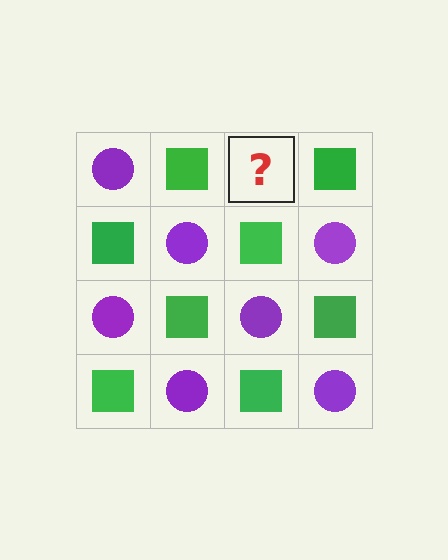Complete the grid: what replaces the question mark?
The question mark should be replaced with a purple circle.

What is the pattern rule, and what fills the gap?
The rule is that it alternates purple circle and green square in a checkerboard pattern. The gap should be filled with a purple circle.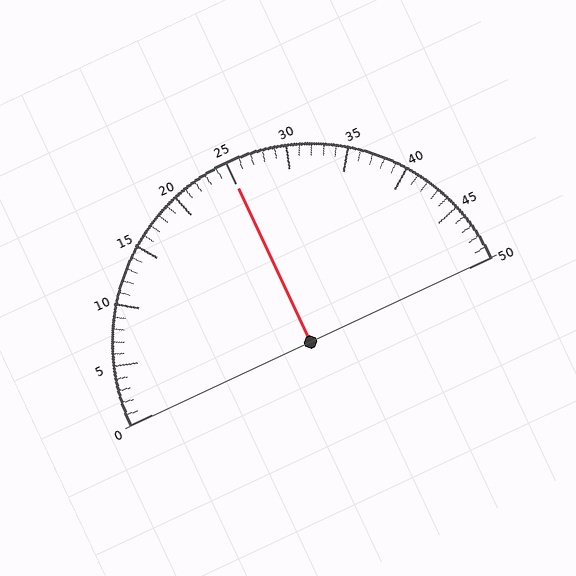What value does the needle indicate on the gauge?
The needle indicates approximately 25.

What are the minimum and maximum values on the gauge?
The gauge ranges from 0 to 50.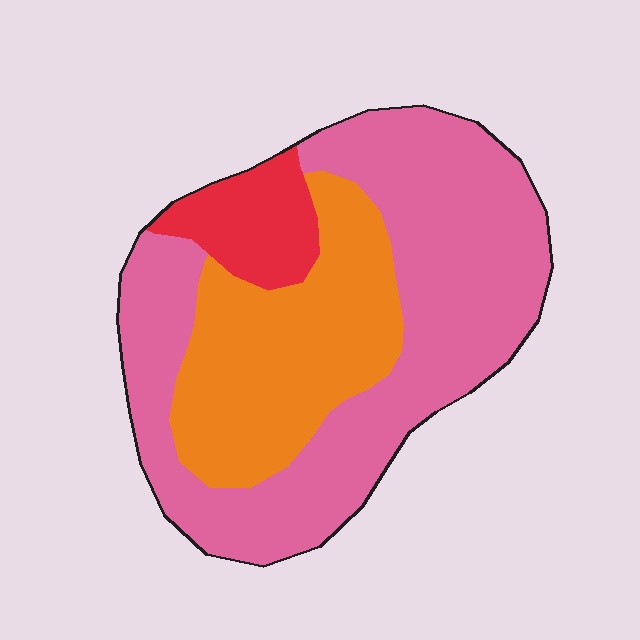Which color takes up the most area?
Pink, at roughly 60%.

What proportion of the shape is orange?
Orange takes up between a quarter and a half of the shape.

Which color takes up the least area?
Red, at roughly 10%.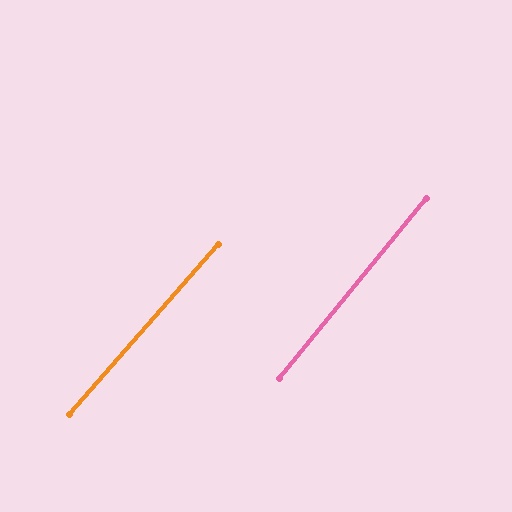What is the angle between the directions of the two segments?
Approximately 2 degrees.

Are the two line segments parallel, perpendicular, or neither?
Parallel — their directions differ by only 1.8°.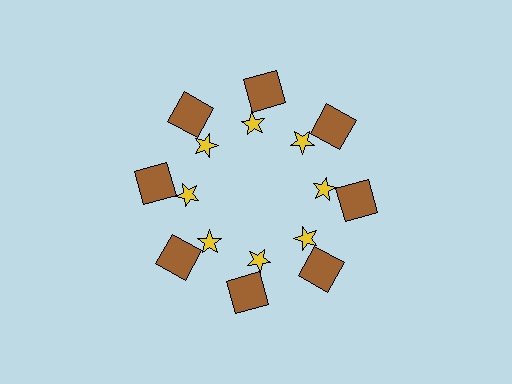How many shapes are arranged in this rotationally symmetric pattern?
There are 16 shapes, arranged in 8 groups of 2.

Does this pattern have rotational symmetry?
Yes, this pattern has 8-fold rotational symmetry. It looks the same after rotating 45 degrees around the center.